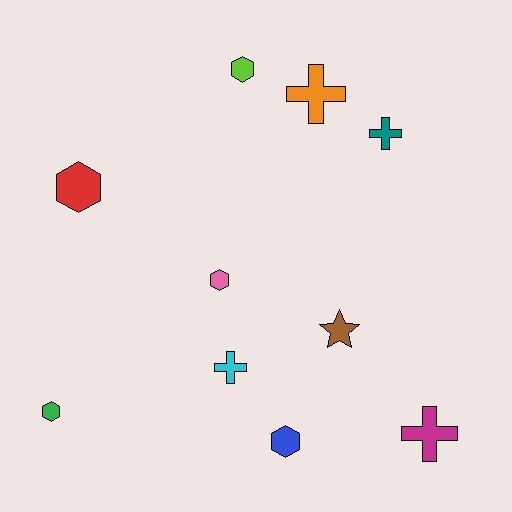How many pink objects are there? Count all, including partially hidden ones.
There is 1 pink object.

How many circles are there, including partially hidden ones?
There are no circles.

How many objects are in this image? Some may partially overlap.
There are 10 objects.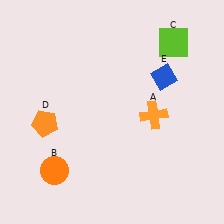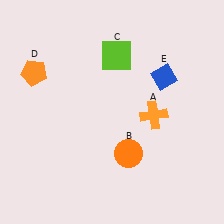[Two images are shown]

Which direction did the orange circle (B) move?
The orange circle (B) moved right.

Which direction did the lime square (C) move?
The lime square (C) moved left.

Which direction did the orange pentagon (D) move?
The orange pentagon (D) moved up.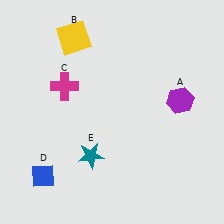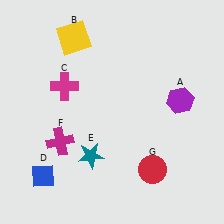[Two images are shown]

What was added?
A magenta cross (F), a red circle (G) were added in Image 2.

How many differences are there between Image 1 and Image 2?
There are 2 differences between the two images.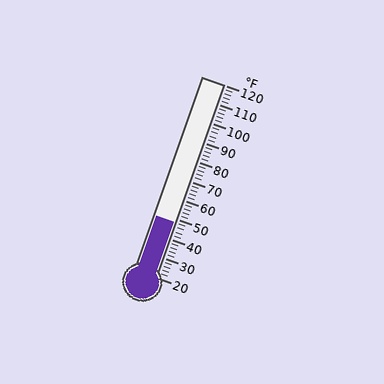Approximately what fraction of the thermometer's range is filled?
The thermometer is filled to approximately 30% of its range.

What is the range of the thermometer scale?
The thermometer scale ranges from 20°F to 120°F.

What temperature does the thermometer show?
The thermometer shows approximately 48°F.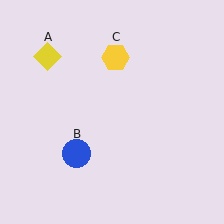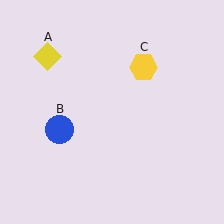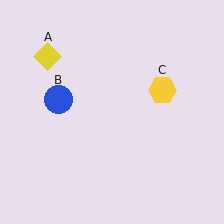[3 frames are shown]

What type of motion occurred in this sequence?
The blue circle (object B), yellow hexagon (object C) rotated clockwise around the center of the scene.